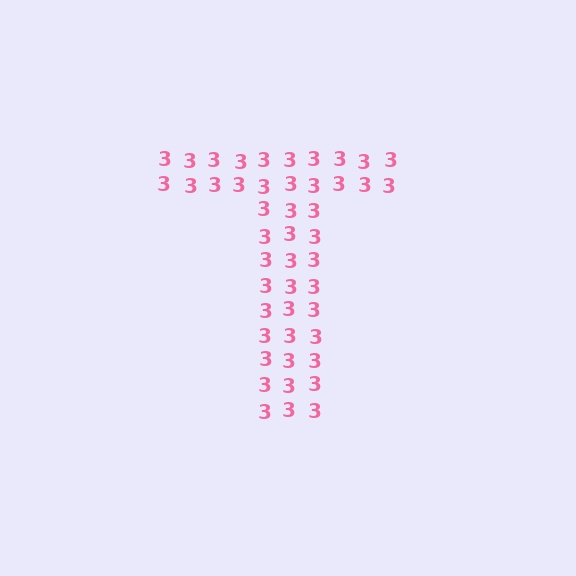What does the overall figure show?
The overall figure shows the letter T.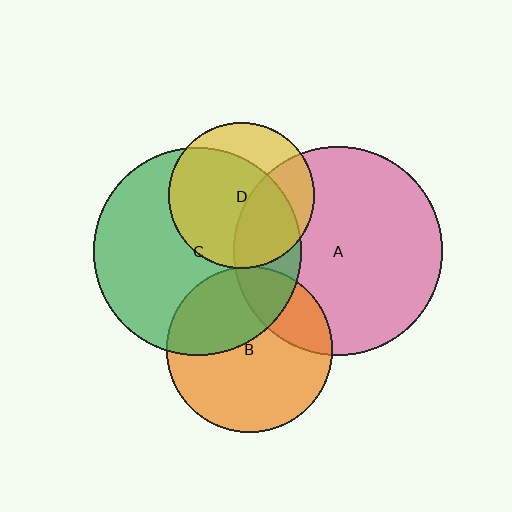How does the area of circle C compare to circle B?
Approximately 1.6 times.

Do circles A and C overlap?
Yes.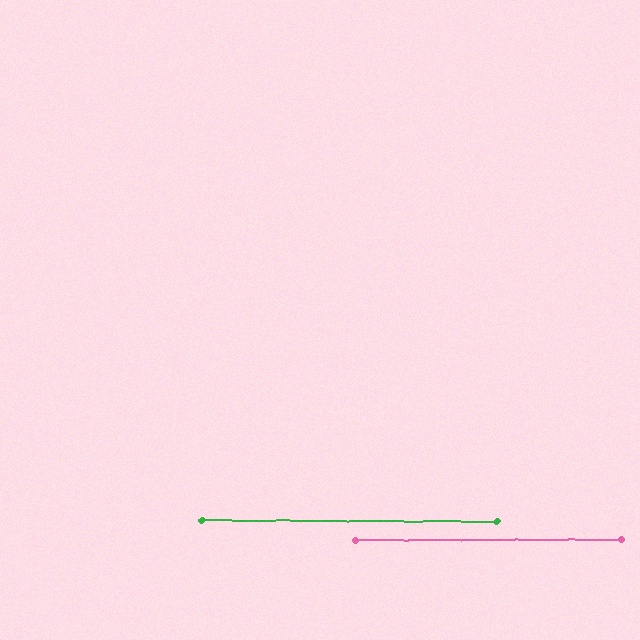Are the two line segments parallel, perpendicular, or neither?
Parallel — their directions differ by only 0.3°.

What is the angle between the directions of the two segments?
Approximately 0 degrees.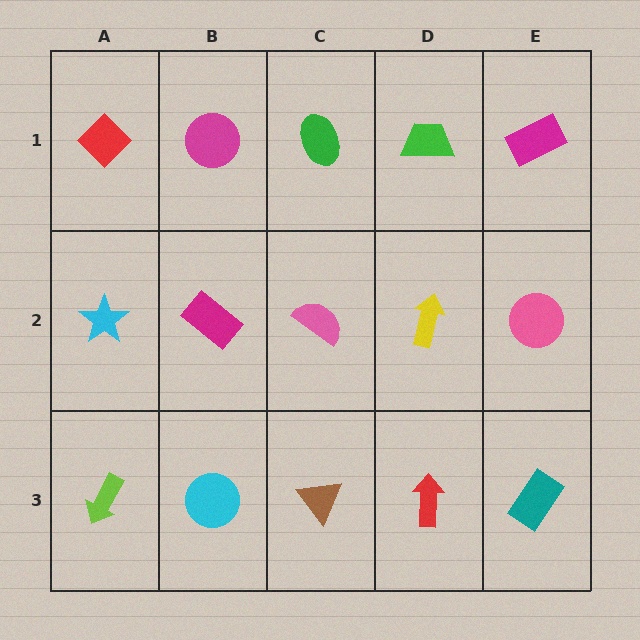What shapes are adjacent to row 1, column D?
A yellow arrow (row 2, column D), a green ellipse (row 1, column C), a magenta rectangle (row 1, column E).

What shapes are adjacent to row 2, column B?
A magenta circle (row 1, column B), a cyan circle (row 3, column B), a cyan star (row 2, column A), a pink semicircle (row 2, column C).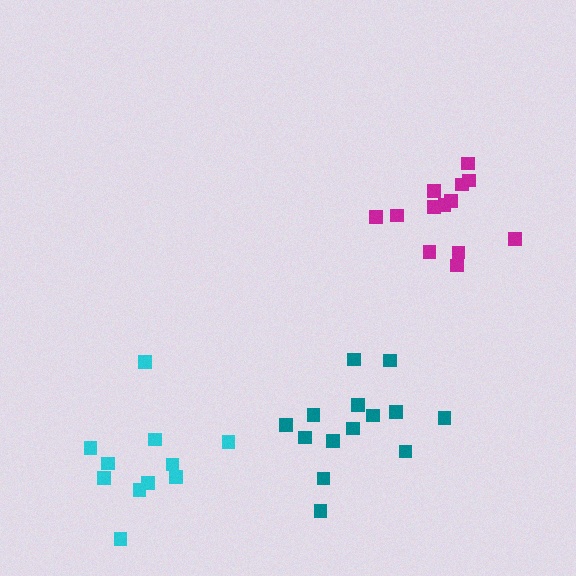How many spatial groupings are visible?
There are 3 spatial groupings.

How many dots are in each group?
Group 1: 11 dots, Group 2: 14 dots, Group 3: 13 dots (38 total).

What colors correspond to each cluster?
The clusters are colored: cyan, teal, magenta.